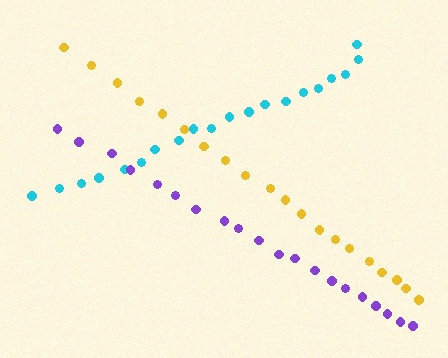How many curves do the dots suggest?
There are 3 distinct paths.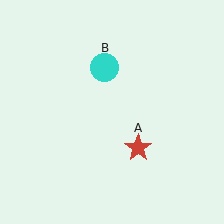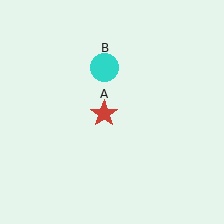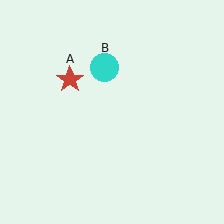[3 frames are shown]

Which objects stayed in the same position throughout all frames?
Cyan circle (object B) remained stationary.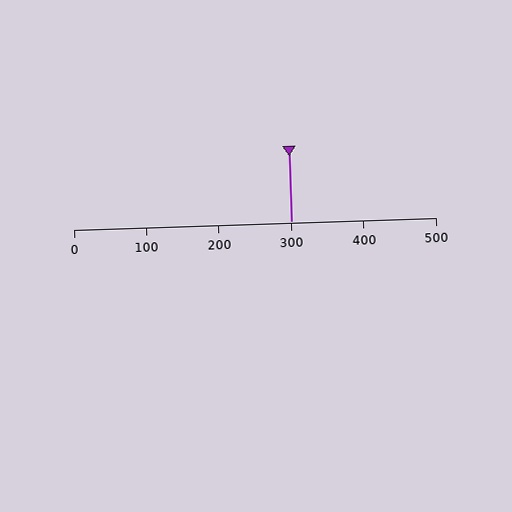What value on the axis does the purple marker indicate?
The marker indicates approximately 300.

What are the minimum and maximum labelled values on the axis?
The axis runs from 0 to 500.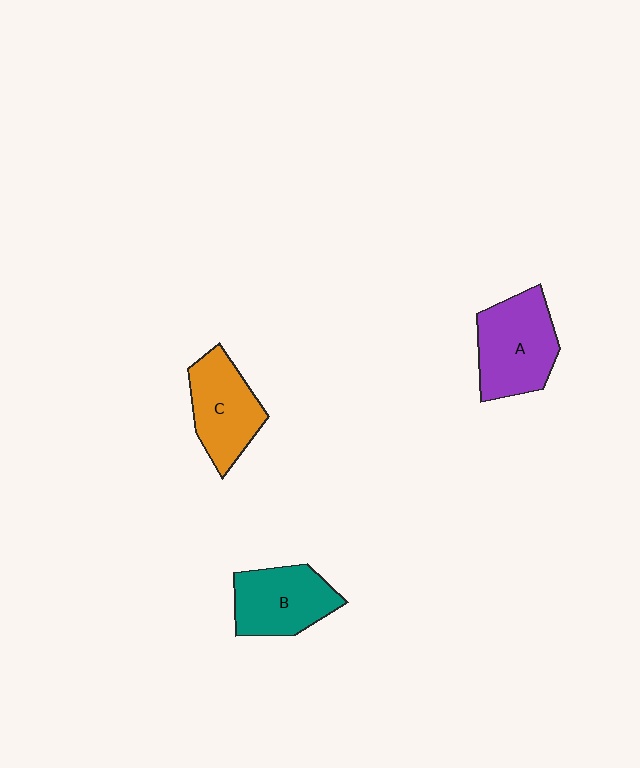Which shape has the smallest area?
Shape B (teal).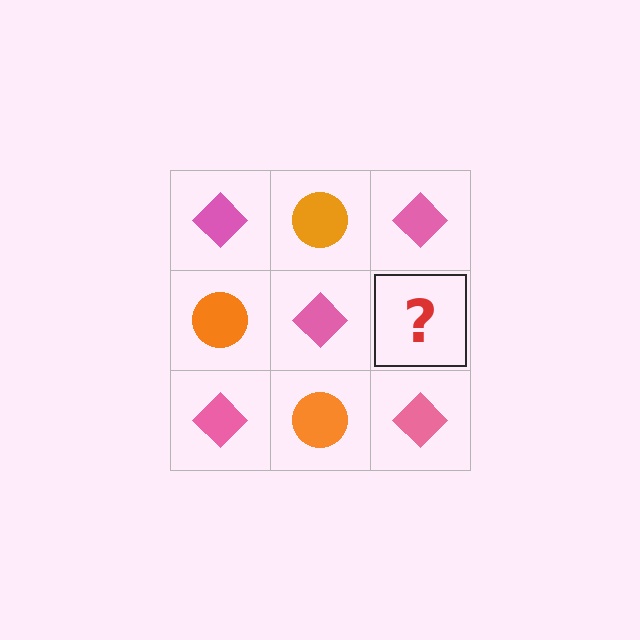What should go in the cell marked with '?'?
The missing cell should contain an orange circle.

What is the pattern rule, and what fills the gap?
The rule is that it alternates pink diamond and orange circle in a checkerboard pattern. The gap should be filled with an orange circle.